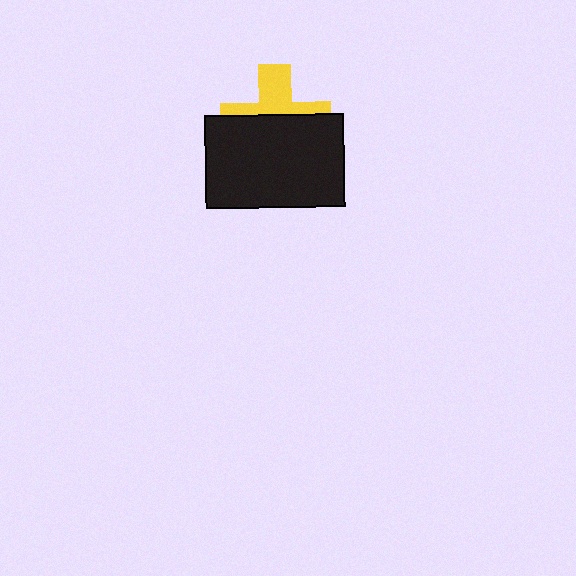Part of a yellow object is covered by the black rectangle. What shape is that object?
It is a cross.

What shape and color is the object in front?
The object in front is a black rectangle.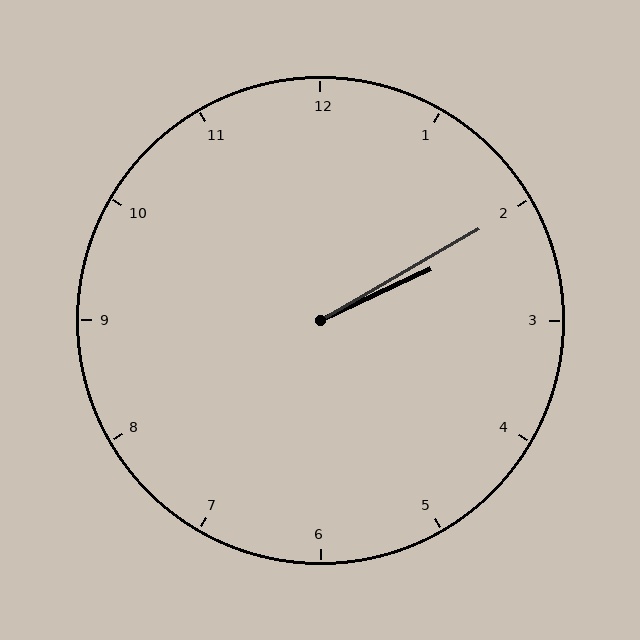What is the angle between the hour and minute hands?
Approximately 5 degrees.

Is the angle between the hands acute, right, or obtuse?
It is acute.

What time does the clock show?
2:10.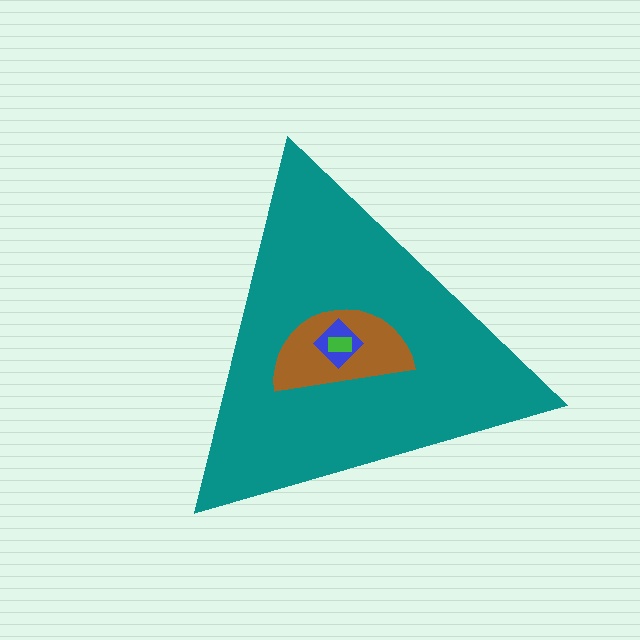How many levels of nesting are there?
4.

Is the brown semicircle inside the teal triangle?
Yes.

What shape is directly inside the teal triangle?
The brown semicircle.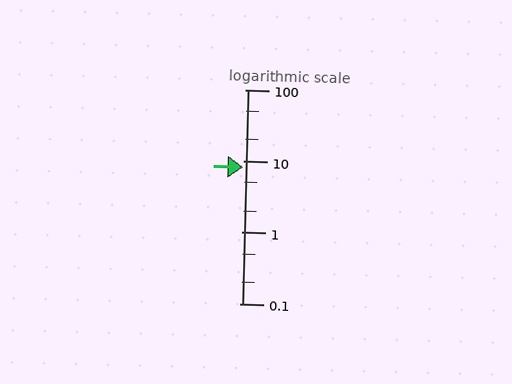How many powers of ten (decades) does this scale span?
The scale spans 3 decades, from 0.1 to 100.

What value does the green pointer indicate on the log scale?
The pointer indicates approximately 8.2.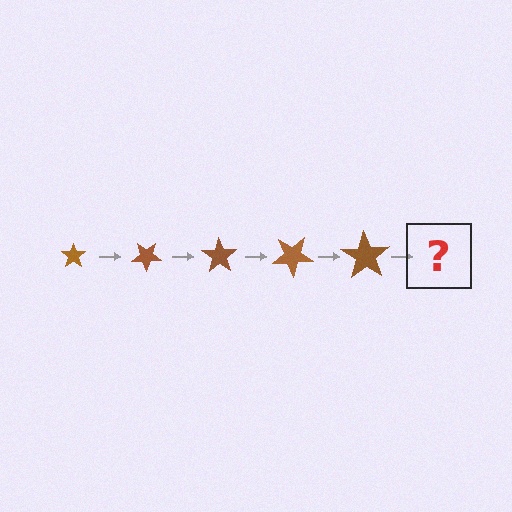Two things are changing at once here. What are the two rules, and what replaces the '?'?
The two rules are that the star grows larger each step and it rotates 35 degrees each step. The '?' should be a star, larger than the previous one and rotated 175 degrees from the start.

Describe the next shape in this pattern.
It should be a star, larger than the previous one and rotated 175 degrees from the start.